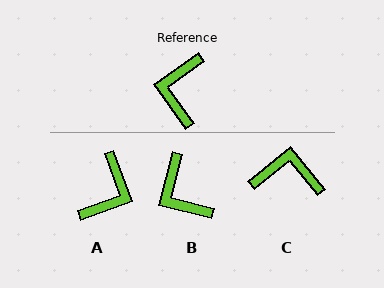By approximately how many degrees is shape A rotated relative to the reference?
Approximately 164 degrees counter-clockwise.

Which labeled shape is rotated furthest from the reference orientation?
A, about 164 degrees away.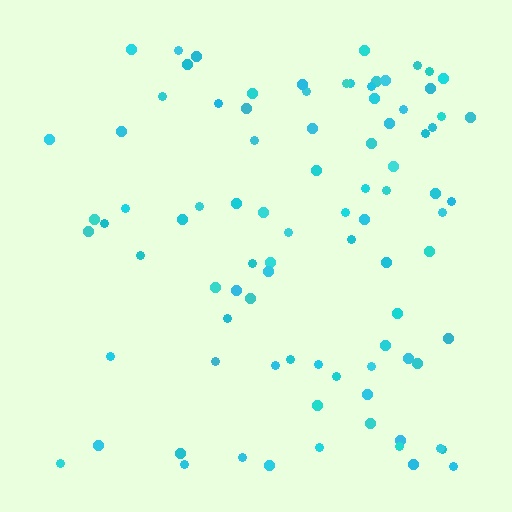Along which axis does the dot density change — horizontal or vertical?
Horizontal.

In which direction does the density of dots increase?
From left to right, with the right side densest.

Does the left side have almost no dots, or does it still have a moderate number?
Still a moderate number, just noticeably fewer than the right.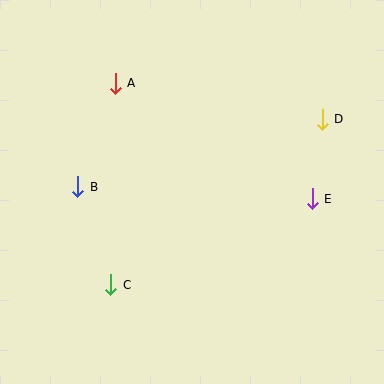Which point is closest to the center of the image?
Point B at (78, 187) is closest to the center.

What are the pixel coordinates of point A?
Point A is at (115, 83).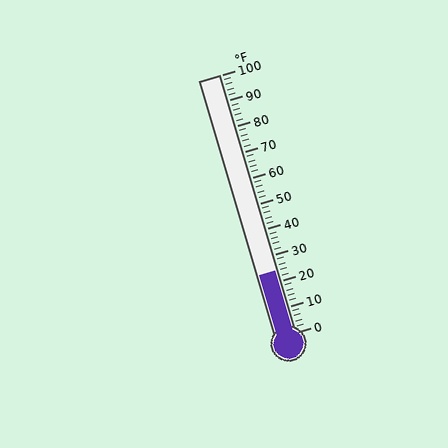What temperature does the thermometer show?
The thermometer shows approximately 24°F.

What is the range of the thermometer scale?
The thermometer scale ranges from 0°F to 100°F.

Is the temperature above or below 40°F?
The temperature is below 40°F.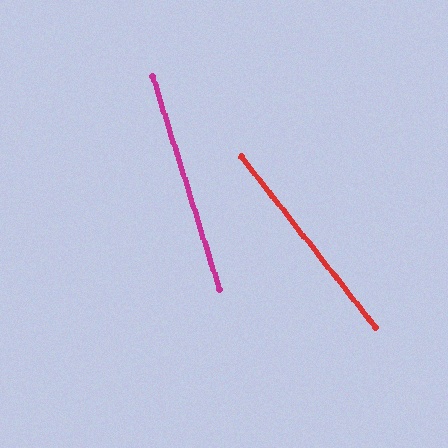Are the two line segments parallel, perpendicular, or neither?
Neither parallel nor perpendicular — they differ by about 21°.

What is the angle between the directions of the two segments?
Approximately 21 degrees.